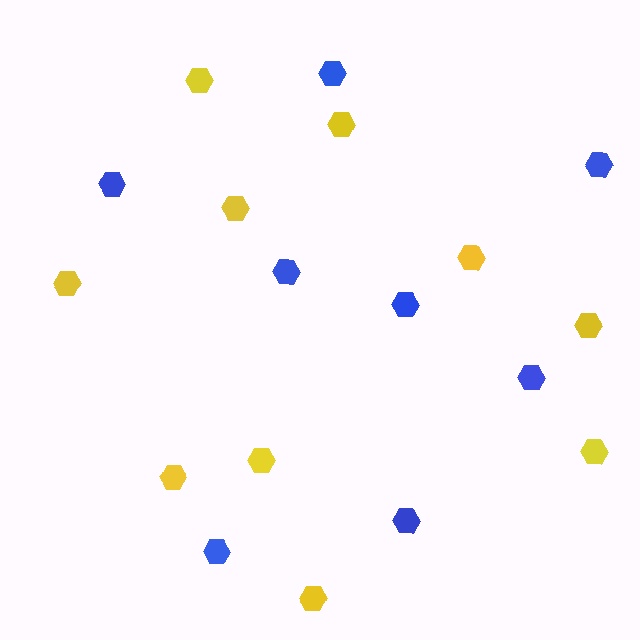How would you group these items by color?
There are 2 groups: one group of blue hexagons (8) and one group of yellow hexagons (10).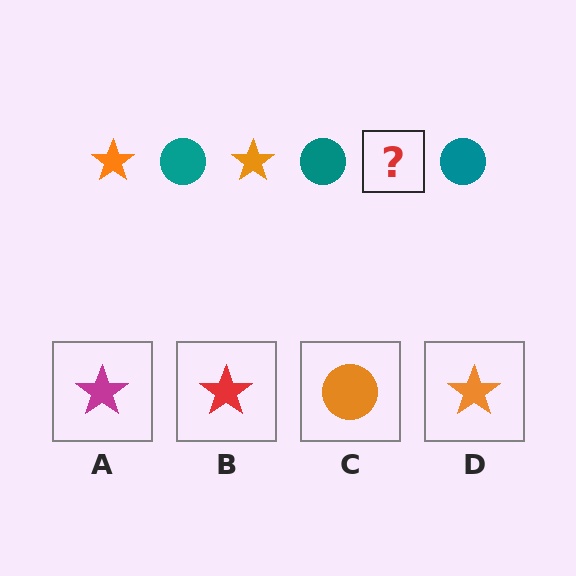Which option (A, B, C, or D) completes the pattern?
D.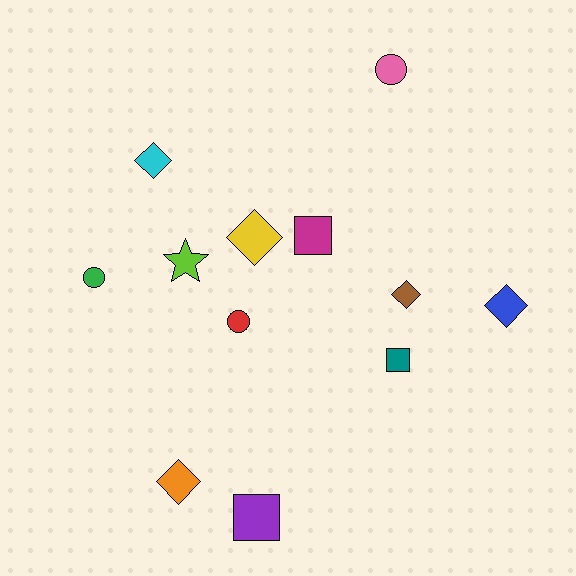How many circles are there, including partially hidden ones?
There are 3 circles.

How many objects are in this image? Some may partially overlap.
There are 12 objects.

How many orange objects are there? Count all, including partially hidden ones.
There is 1 orange object.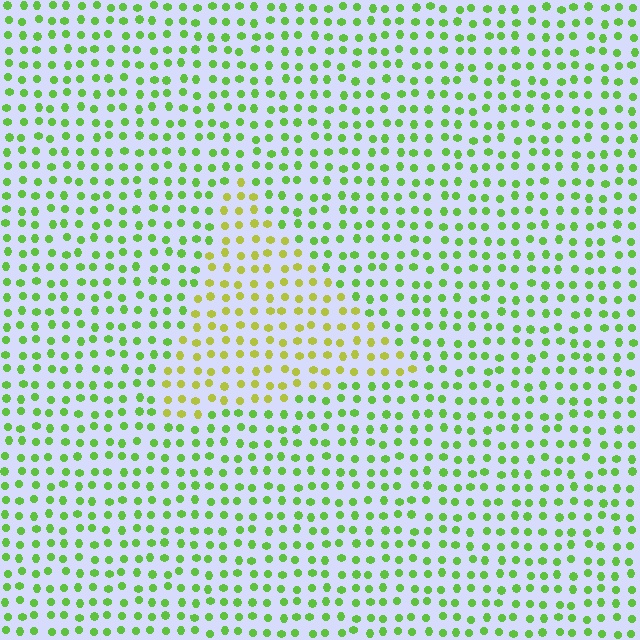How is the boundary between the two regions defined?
The boundary is defined purely by a slight shift in hue (about 38 degrees). Spacing, size, and orientation are identical on both sides.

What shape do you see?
I see a triangle.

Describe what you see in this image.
The image is filled with small lime elements in a uniform arrangement. A triangle-shaped region is visible where the elements are tinted to a slightly different hue, forming a subtle color boundary.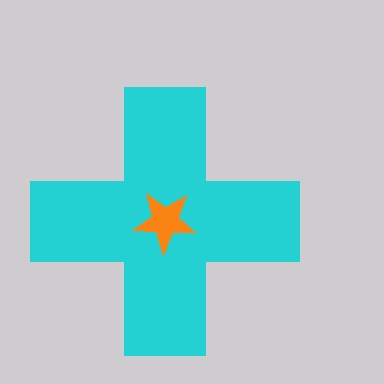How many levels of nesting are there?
2.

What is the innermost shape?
The orange star.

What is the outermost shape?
The cyan cross.